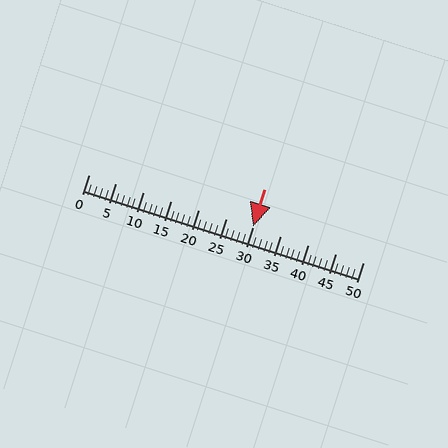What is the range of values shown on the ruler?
The ruler shows values from 0 to 50.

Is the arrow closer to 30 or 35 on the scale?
The arrow is closer to 30.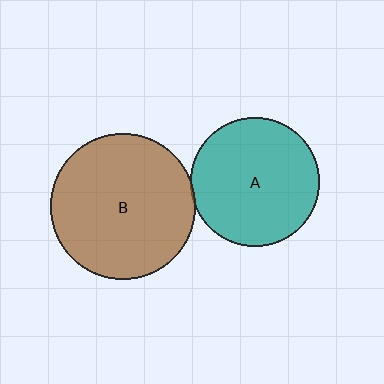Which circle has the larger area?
Circle B (brown).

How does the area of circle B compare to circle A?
Approximately 1.3 times.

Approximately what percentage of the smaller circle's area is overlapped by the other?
Approximately 5%.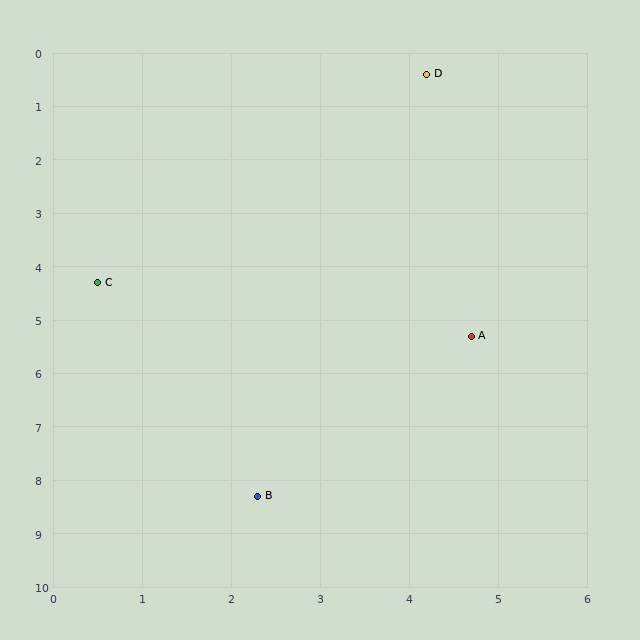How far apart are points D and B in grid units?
Points D and B are about 8.1 grid units apart.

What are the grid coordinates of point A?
Point A is at approximately (4.7, 5.3).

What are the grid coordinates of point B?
Point B is at approximately (2.3, 8.3).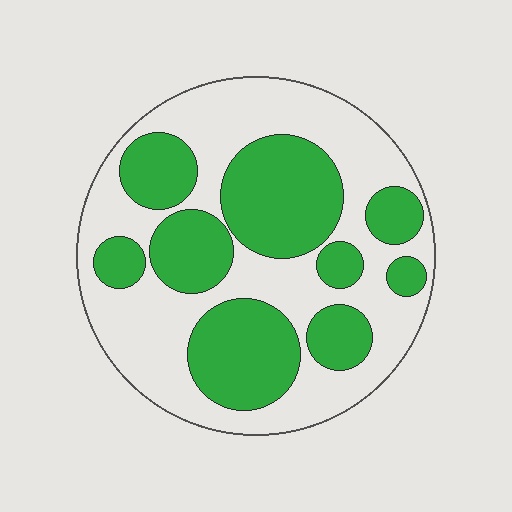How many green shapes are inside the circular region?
9.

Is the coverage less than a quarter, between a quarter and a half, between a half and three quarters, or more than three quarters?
Between a quarter and a half.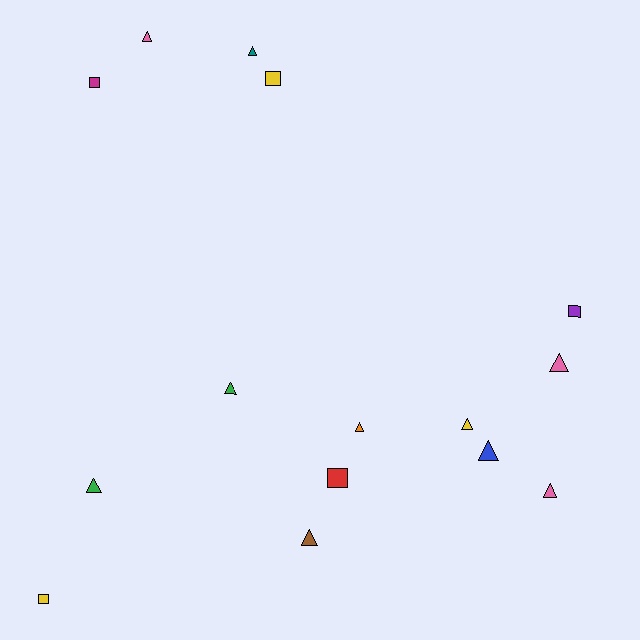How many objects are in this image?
There are 15 objects.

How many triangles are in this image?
There are 10 triangles.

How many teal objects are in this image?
There is 1 teal object.